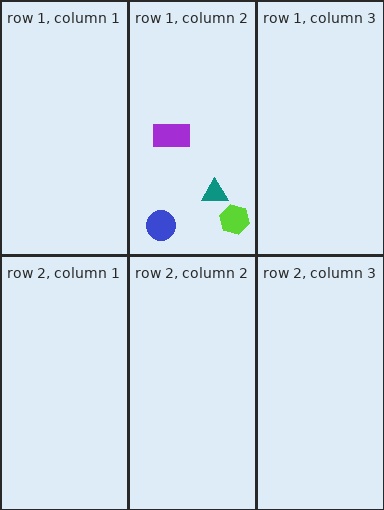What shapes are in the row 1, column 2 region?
The blue circle, the purple rectangle, the teal triangle, the lime hexagon.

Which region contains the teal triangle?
The row 1, column 2 region.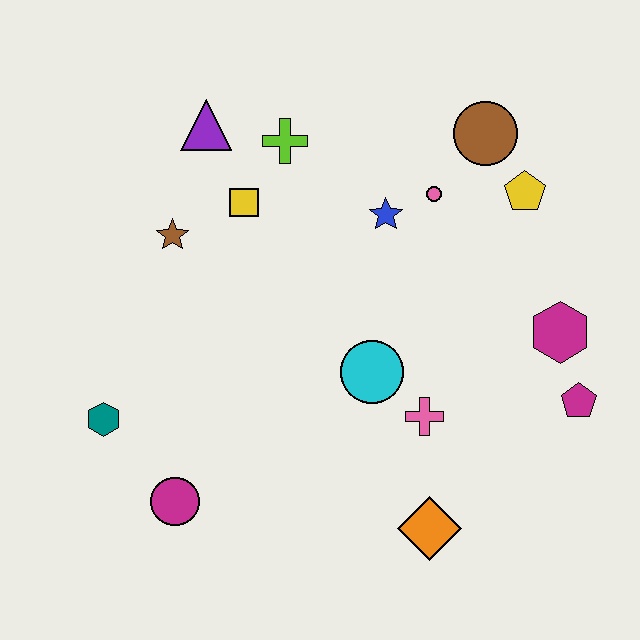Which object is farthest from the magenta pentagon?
The teal hexagon is farthest from the magenta pentagon.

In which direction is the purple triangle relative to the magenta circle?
The purple triangle is above the magenta circle.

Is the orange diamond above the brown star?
No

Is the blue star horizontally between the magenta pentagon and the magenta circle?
Yes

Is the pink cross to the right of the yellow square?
Yes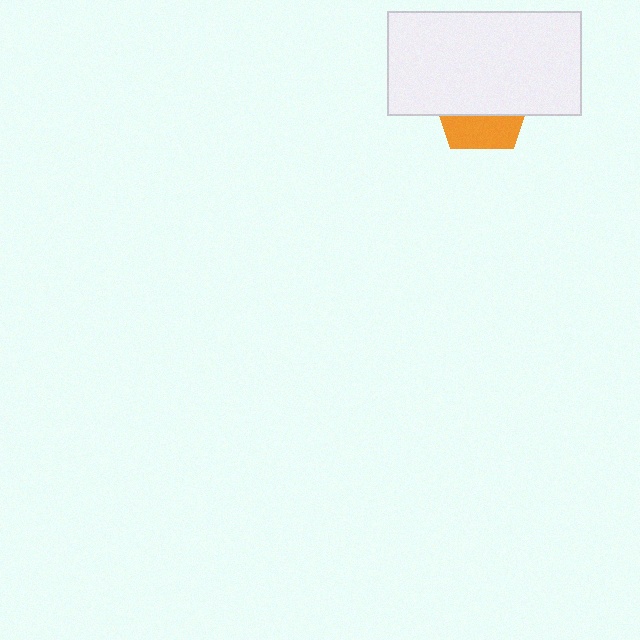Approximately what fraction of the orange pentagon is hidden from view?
Roughly 64% of the orange pentagon is hidden behind the white rectangle.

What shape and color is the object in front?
The object in front is a white rectangle.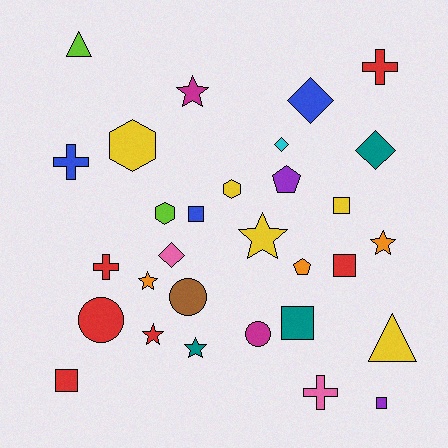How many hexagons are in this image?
There are 3 hexagons.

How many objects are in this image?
There are 30 objects.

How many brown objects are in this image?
There is 1 brown object.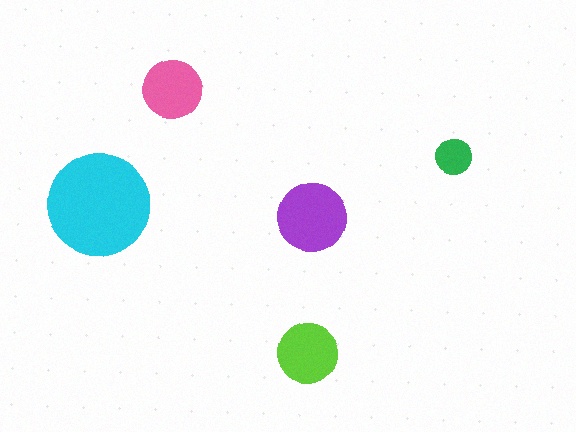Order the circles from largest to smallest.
the cyan one, the purple one, the lime one, the pink one, the green one.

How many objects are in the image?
There are 5 objects in the image.